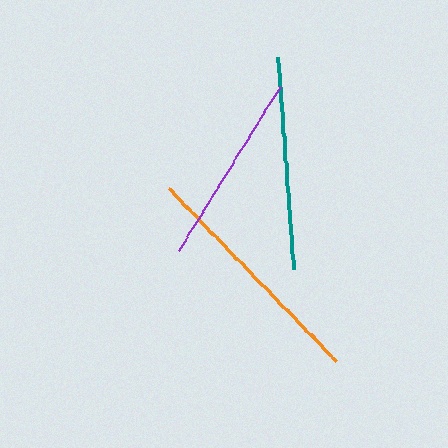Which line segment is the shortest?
The purple line is the shortest at approximately 193 pixels.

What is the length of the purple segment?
The purple segment is approximately 193 pixels long.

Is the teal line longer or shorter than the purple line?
The teal line is longer than the purple line.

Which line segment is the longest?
The orange line is the longest at approximately 241 pixels.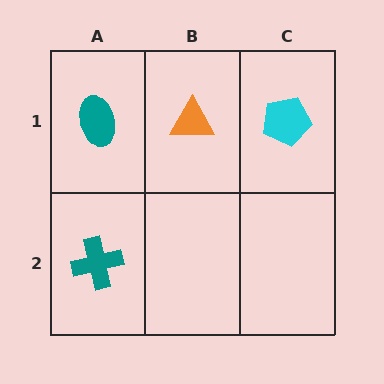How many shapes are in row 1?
3 shapes.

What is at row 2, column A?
A teal cross.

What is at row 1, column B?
An orange triangle.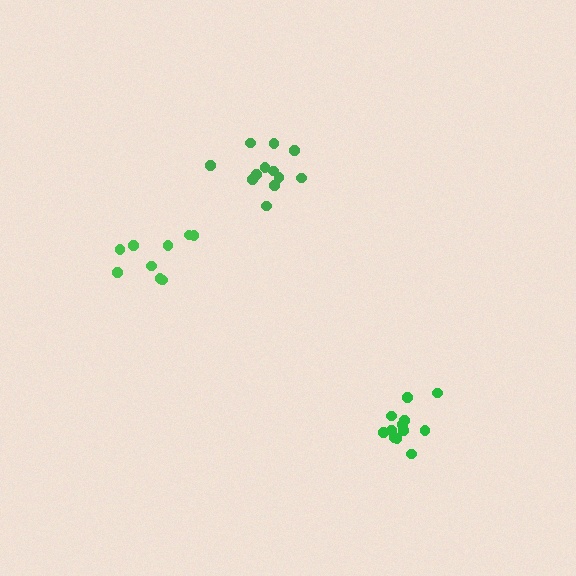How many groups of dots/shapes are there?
There are 3 groups.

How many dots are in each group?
Group 1: 12 dots, Group 2: 9 dots, Group 3: 12 dots (33 total).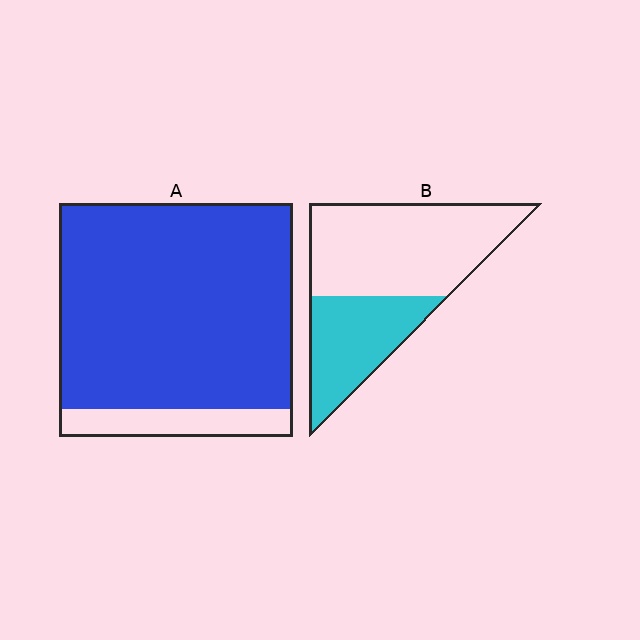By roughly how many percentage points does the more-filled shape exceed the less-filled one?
By roughly 50 percentage points (A over B).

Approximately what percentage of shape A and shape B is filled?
A is approximately 90% and B is approximately 35%.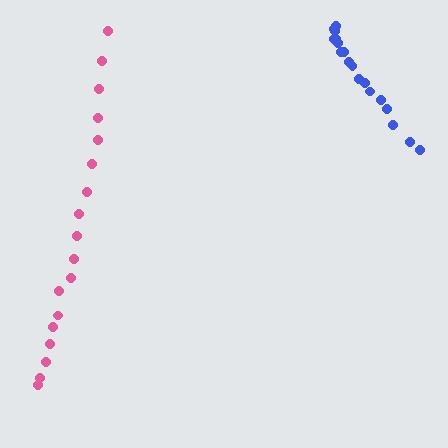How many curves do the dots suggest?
There are 2 distinct paths.